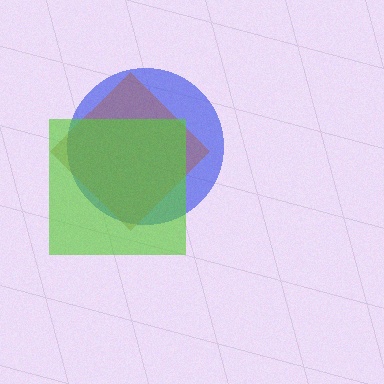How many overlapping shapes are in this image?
There are 3 overlapping shapes in the image.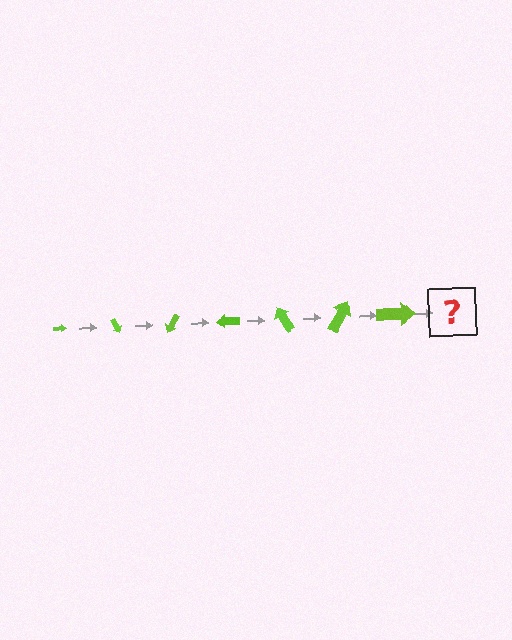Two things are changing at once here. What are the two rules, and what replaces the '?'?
The two rules are that the arrow grows larger each step and it rotates 60 degrees each step. The '?' should be an arrow, larger than the previous one and rotated 420 degrees from the start.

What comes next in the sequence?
The next element should be an arrow, larger than the previous one and rotated 420 degrees from the start.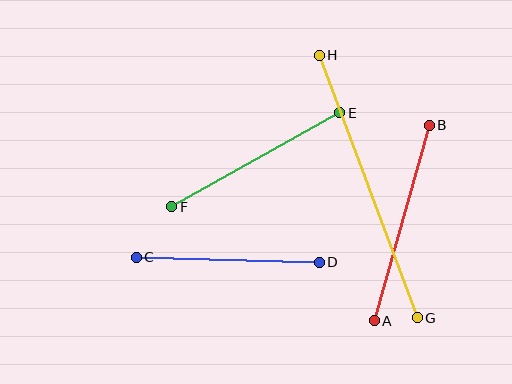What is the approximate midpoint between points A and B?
The midpoint is at approximately (402, 223) pixels.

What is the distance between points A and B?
The distance is approximately 203 pixels.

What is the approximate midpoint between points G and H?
The midpoint is at approximately (368, 186) pixels.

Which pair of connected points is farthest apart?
Points G and H are farthest apart.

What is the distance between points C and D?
The distance is approximately 183 pixels.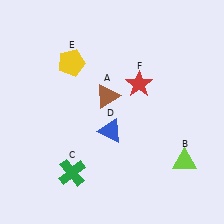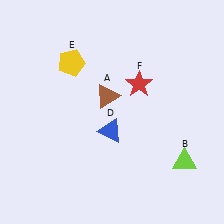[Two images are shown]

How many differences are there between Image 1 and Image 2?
There is 1 difference between the two images.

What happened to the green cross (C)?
The green cross (C) was removed in Image 2. It was in the bottom-left area of Image 1.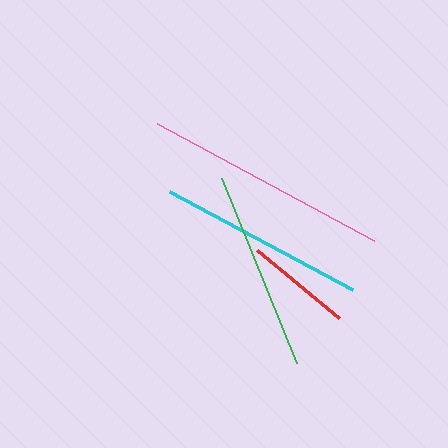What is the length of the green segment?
The green segment is approximately 200 pixels long.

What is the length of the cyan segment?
The cyan segment is approximately 207 pixels long.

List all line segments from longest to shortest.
From longest to shortest: pink, cyan, green, red.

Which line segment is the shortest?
The red line is the shortest at approximately 106 pixels.